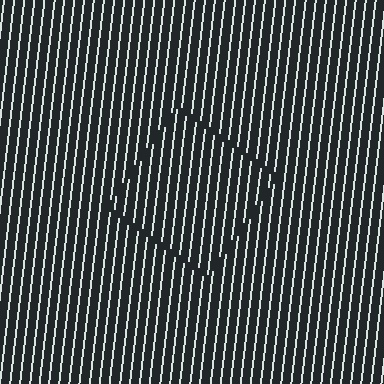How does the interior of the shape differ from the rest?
The interior of the shape contains the same grating, shifted by half a period — the contour is defined by the phase discontinuity where line-ends from the inner and outer gratings abut.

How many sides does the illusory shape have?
4 sides — the line-ends trace a square.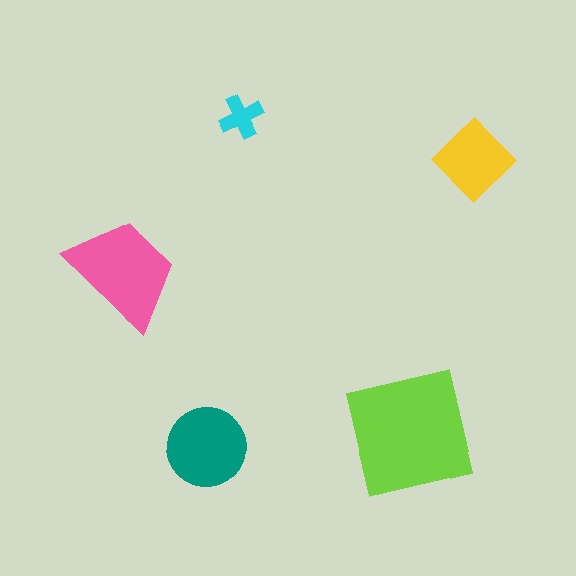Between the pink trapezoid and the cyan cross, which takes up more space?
The pink trapezoid.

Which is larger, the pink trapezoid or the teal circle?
The pink trapezoid.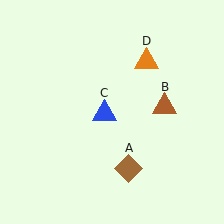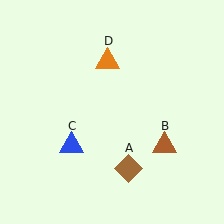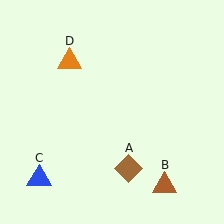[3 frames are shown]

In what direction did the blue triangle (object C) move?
The blue triangle (object C) moved down and to the left.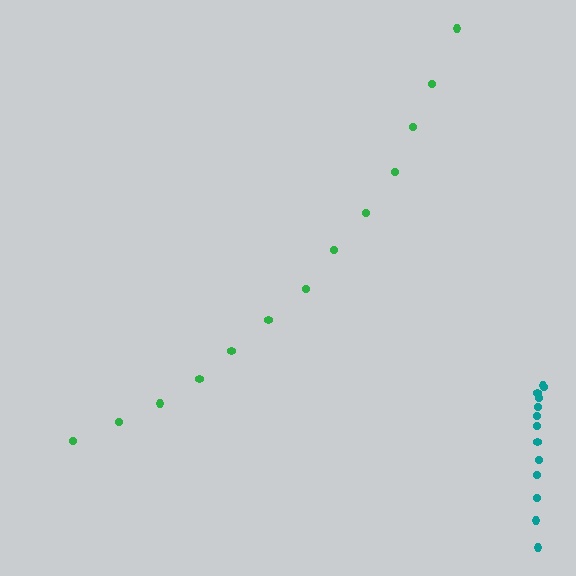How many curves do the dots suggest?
There are 2 distinct paths.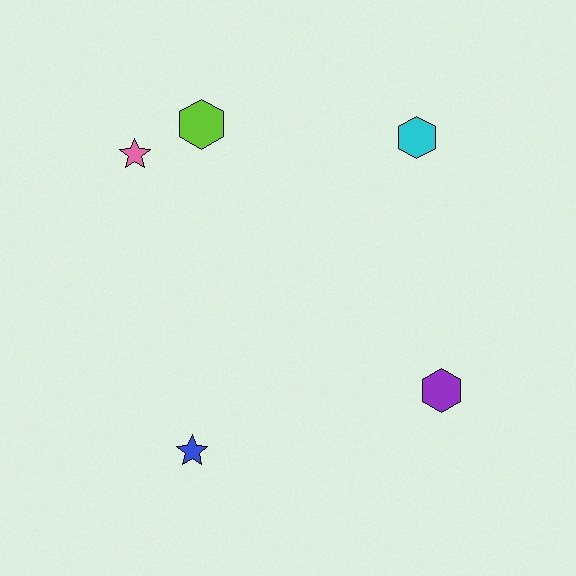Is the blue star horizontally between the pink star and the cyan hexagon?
Yes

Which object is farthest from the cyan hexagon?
The blue star is farthest from the cyan hexagon.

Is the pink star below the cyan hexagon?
Yes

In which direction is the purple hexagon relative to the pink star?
The purple hexagon is to the right of the pink star.